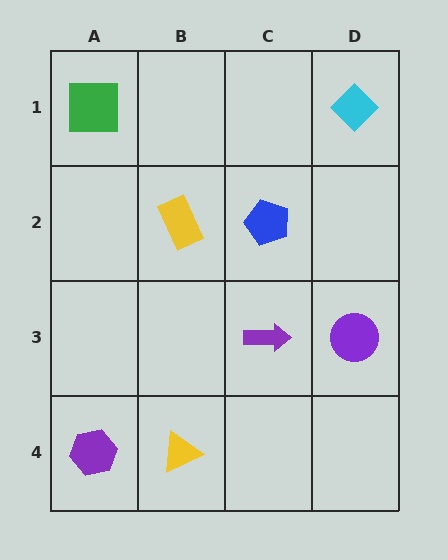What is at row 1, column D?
A cyan diamond.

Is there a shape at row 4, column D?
No, that cell is empty.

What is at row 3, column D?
A purple circle.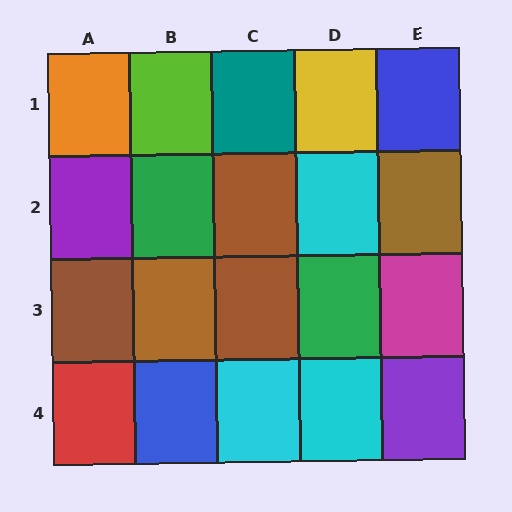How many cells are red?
1 cell is red.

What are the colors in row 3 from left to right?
Brown, brown, brown, green, magenta.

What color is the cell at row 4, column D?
Cyan.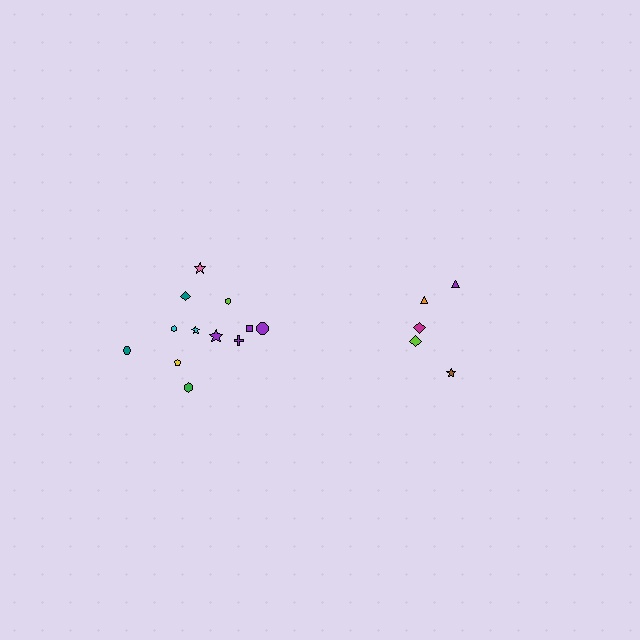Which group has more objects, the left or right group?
The left group.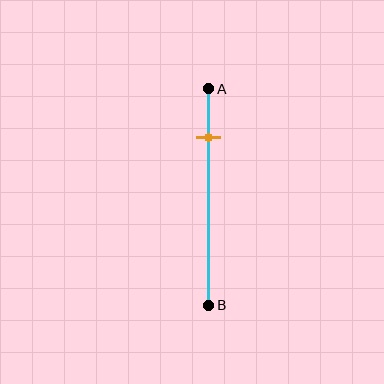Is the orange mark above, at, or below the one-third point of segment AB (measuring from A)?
The orange mark is above the one-third point of segment AB.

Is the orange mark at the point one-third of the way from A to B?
No, the mark is at about 25% from A, not at the 33% one-third point.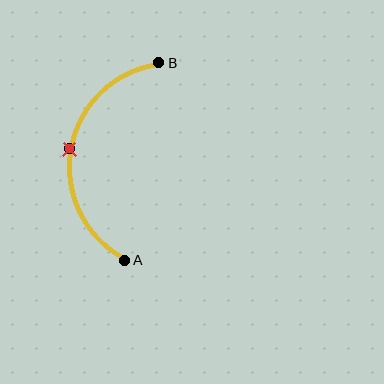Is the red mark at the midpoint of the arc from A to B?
Yes. The red mark lies on the arc at equal arc-length from both A and B — it is the arc midpoint.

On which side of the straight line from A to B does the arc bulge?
The arc bulges to the left of the straight line connecting A and B.